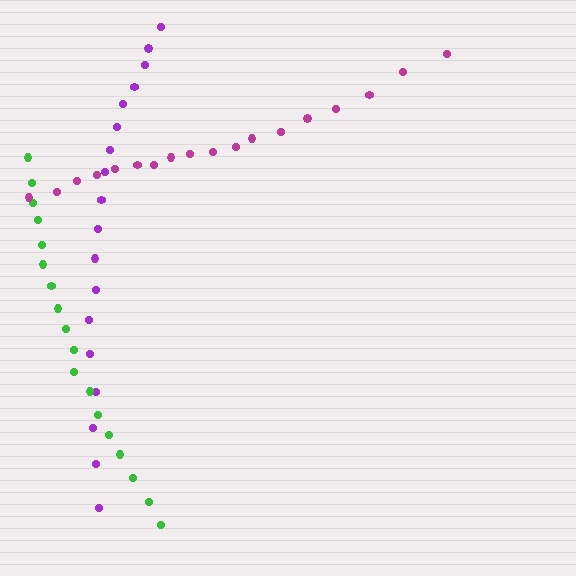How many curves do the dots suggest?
There are 3 distinct paths.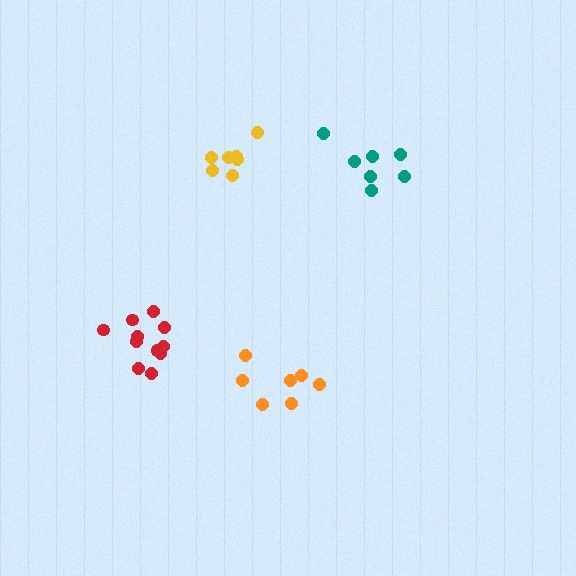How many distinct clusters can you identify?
There are 4 distinct clusters.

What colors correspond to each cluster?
The clusters are colored: red, teal, orange, yellow.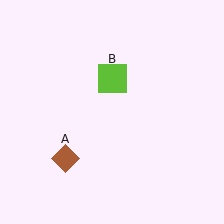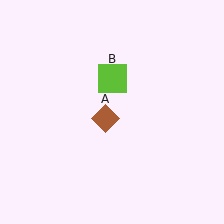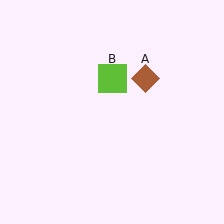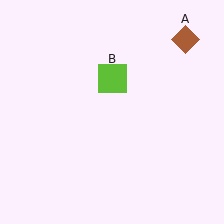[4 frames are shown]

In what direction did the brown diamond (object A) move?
The brown diamond (object A) moved up and to the right.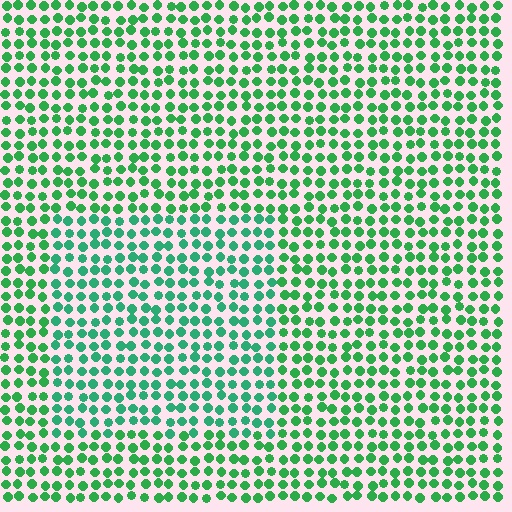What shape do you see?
I see a rectangle.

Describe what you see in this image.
The image is filled with small green elements in a uniform arrangement. A rectangle-shaped region is visible where the elements are tinted to a slightly different hue, forming a subtle color boundary.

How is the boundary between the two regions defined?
The boundary is defined purely by a slight shift in hue (about 21 degrees). Spacing, size, and orientation are identical on both sides.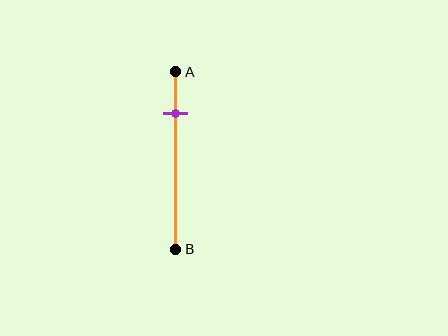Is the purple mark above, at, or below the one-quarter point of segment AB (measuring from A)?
The purple mark is approximately at the one-quarter point of segment AB.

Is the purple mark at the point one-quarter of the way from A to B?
Yes, the mark is approximately at the one-quarter point.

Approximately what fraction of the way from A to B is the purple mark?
The purple mark is approximately 25% of the way from A to B.